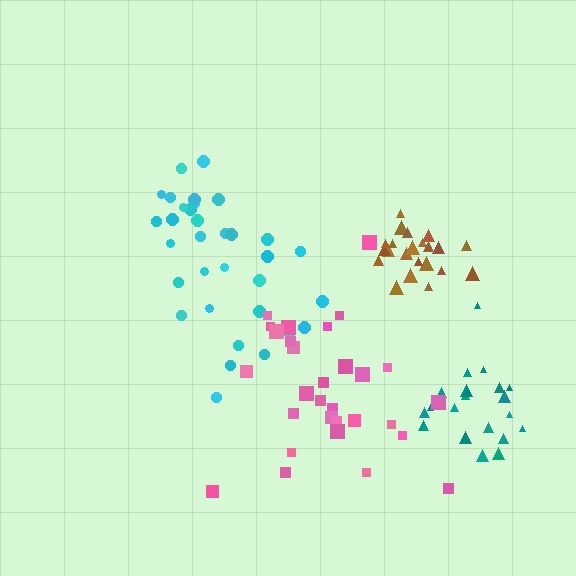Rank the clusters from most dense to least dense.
brown, teal, cyan, pink.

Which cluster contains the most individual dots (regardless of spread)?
Cyan (33).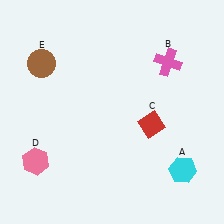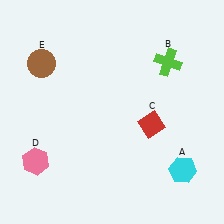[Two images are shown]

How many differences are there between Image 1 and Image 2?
There is 1 difference between the two images.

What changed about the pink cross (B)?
In Image 1, B is pink. In Image 2, it changed to lime.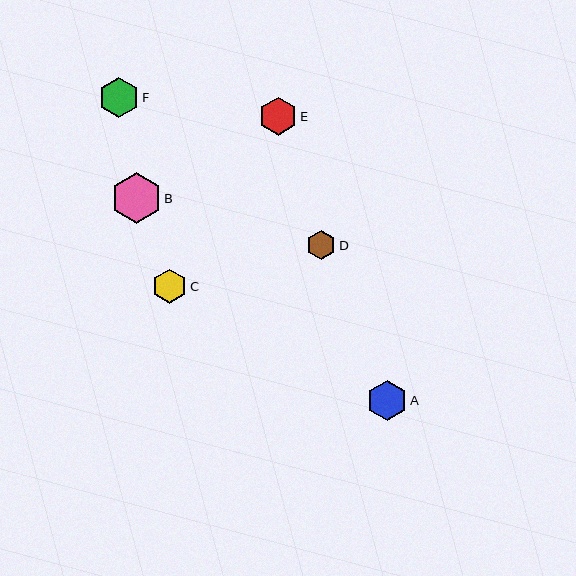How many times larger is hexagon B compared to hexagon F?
Hexagon B is approximately 1.2 times the size of hexagon F.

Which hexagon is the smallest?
Hexagon D is the smallest with a size of approximately 29 pixels.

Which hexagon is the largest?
Hexagon B is the largest with a size of approximately 50 pixels.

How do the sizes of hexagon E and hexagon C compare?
Hexagon E and hexagon C are approximately the same size.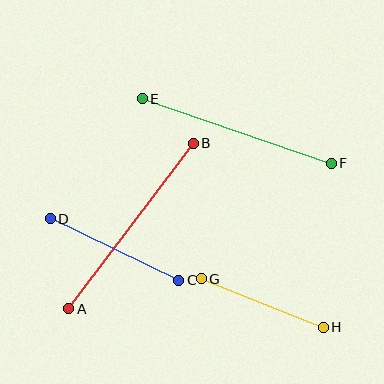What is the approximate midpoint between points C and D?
The midpoint is at approximately (114, 250) pixels.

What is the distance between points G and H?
The distance is approximately 132 pixels.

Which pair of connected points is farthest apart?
Points A and B are farthest apart.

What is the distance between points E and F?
The distance is approximately 200 pixels.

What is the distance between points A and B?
The distance is approximately 207 pixels.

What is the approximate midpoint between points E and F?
The midpoint is at approximately (237, 131) pixels.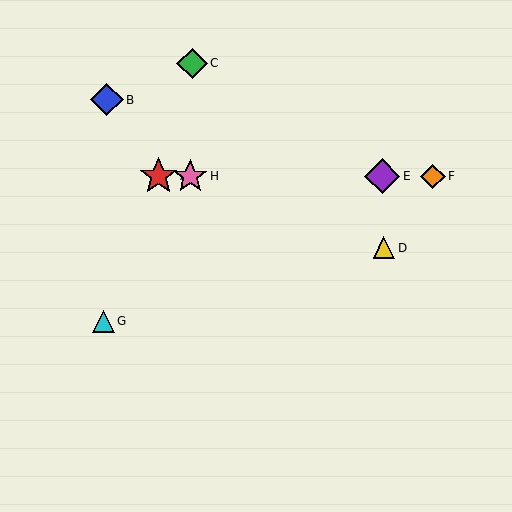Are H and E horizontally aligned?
Yes, both are at y≈176.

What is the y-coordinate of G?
Object G is at y≈321.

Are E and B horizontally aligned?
No, E is at y≈176 and B is at y≈100.